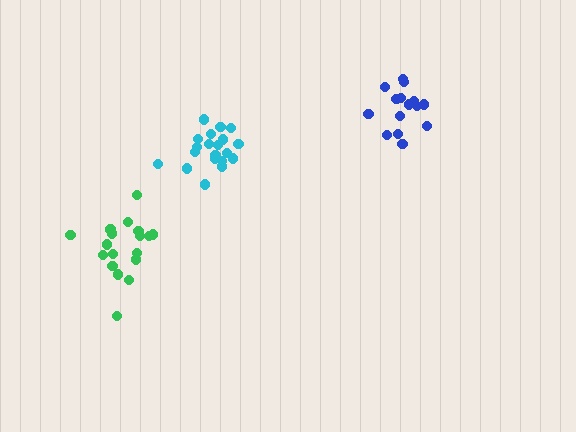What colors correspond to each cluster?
The clusters are colored: cyan, green, blue.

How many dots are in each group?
Group 1: 20 dots, Group 2: 18 dots, Group 3: 15 dots (53 total).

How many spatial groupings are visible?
There are 3 spatial groupings.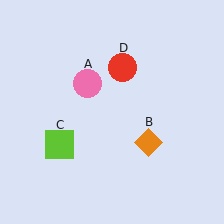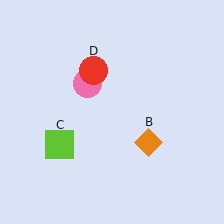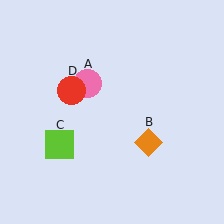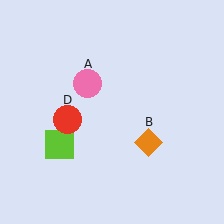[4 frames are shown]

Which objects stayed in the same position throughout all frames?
Pink circle (object A) and orange diamond (object B) and lime square (object C) remained stationary.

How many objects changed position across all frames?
1 object changed position: red circle (object D).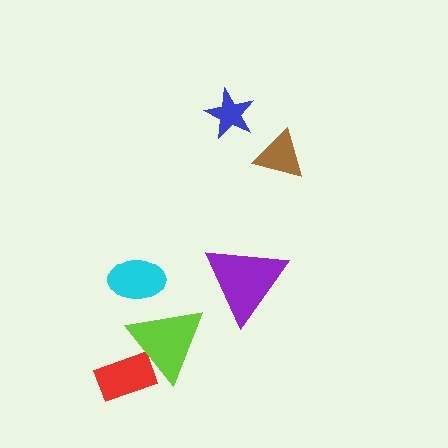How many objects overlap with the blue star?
0 objects overlap with the blue star.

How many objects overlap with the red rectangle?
1 object overlaps with the red rectangle.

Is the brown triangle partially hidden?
No, no other shape covers it.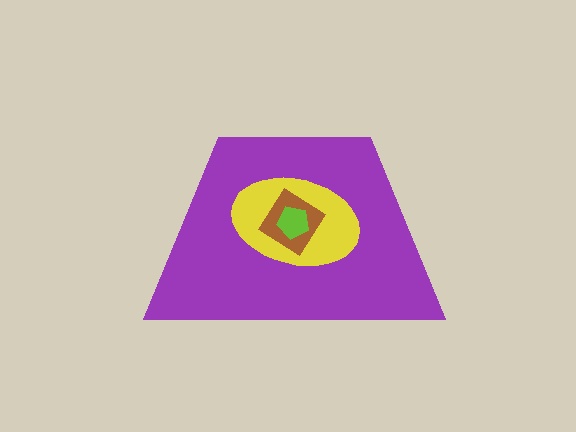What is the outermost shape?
The purple trapezoid.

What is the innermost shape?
The lime pentagon.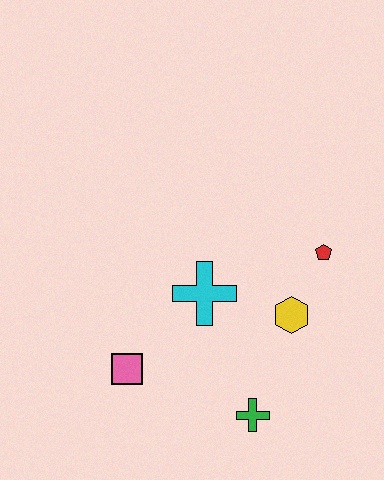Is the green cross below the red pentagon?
Yes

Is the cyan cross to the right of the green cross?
No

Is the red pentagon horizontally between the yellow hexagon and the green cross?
No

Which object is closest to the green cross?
The yellow hexagon is closest to the green cross.